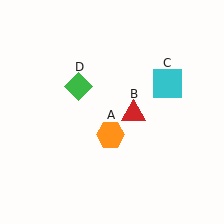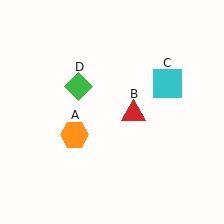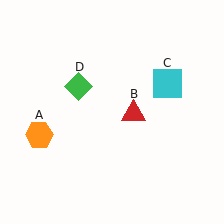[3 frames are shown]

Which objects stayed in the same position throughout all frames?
Red triangle (object B) and cyan square (object C) and green diamond (object D) remained stationary.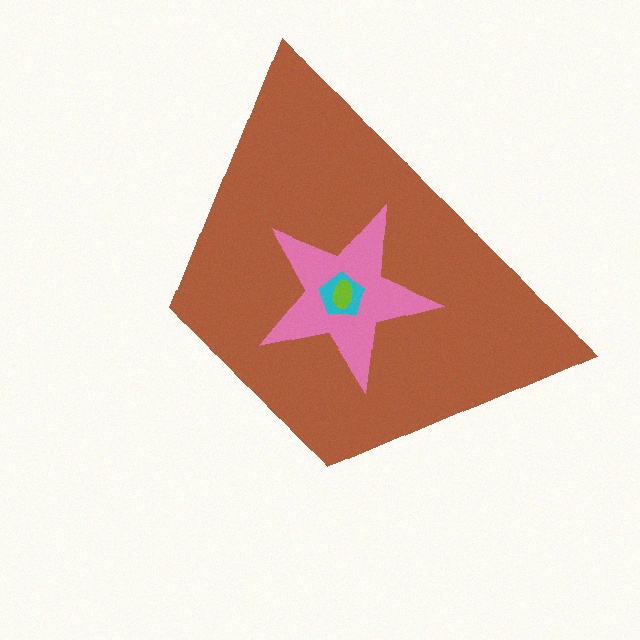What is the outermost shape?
The brown trapezoid.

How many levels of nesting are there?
4.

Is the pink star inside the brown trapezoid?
Yes.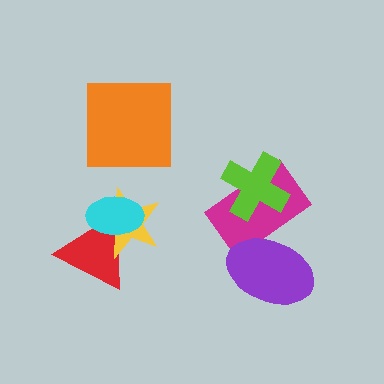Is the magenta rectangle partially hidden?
Yes, it is partially covered by another shape.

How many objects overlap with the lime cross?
1 object overlaps with the lime cross.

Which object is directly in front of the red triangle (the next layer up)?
The yellow star is directly in front of the red triangle.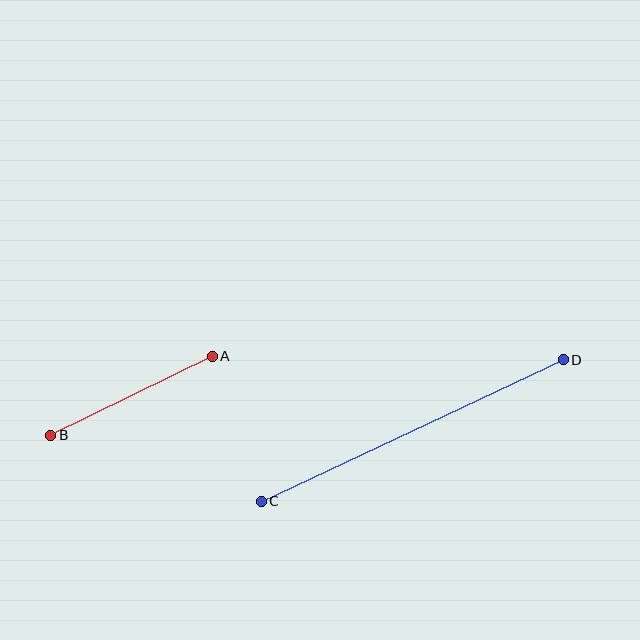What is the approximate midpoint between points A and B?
The midpoint is at approximately (131, 396) pixels.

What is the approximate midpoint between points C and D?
The midpoint is at approximately (412, 430) pixels.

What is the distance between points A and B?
The distance is approximately 180 pixels.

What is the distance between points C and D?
The distance is approximately 333 pixels.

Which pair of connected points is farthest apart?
Points C and D are farthest apart.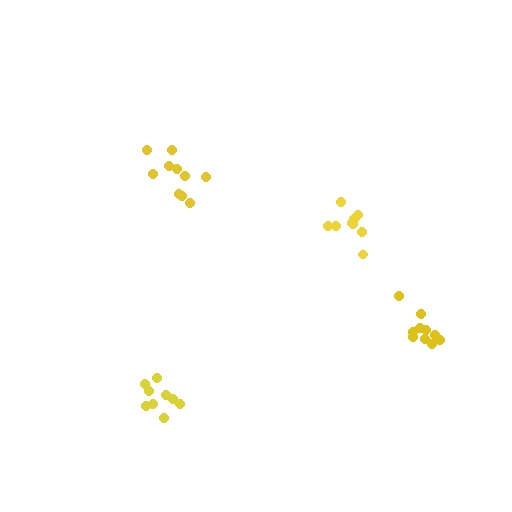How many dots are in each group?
Group 1: 10 dots, Group 2: 9 dots, Group 3: 9 dots, Group 4: 10 dots (38 total).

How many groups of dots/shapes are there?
There are 4 groups.